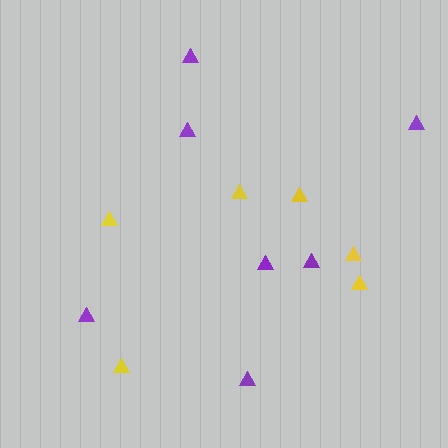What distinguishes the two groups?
There are 2 groups: one group of purple triangles (7) and one group of yellow triangles (6).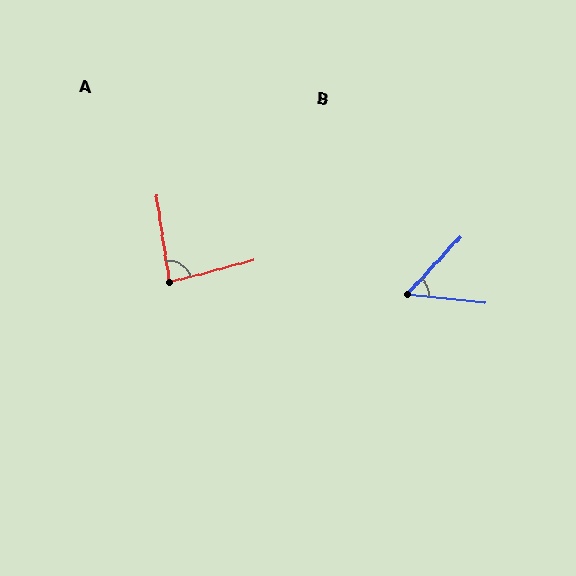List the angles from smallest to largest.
B (54°), A (84°).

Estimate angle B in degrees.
Approximately 54 degrees.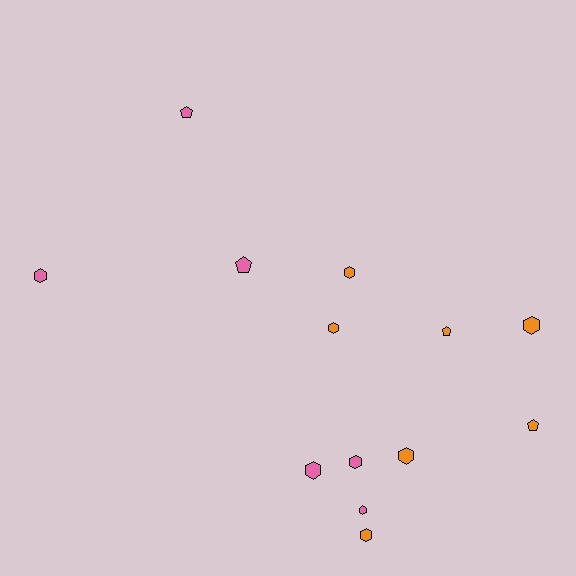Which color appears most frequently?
Orange, with 7 objects.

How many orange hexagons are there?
There are 5 orange hexagons.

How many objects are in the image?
There are 13 objects.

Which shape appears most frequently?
Hexagon, with 9 objects.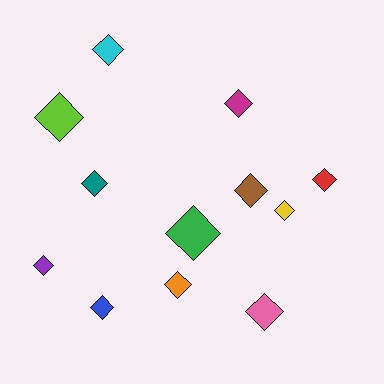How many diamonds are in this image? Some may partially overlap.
There are 12 diamonds.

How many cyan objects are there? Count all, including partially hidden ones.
There is 1 cyan object.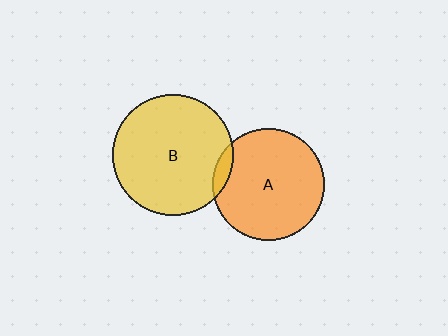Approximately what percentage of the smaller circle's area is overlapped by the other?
Approximately 5%.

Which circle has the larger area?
Circle B (yellow).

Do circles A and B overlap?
Yes.